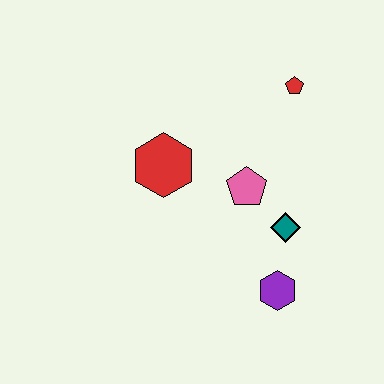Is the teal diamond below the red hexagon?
Yes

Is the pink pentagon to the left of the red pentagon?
Yes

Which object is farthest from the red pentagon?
The purple hexagon is farthest from the red pentagon.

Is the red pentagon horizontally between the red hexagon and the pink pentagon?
No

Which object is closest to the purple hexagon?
The teal diamond is closest to the purple hexagon.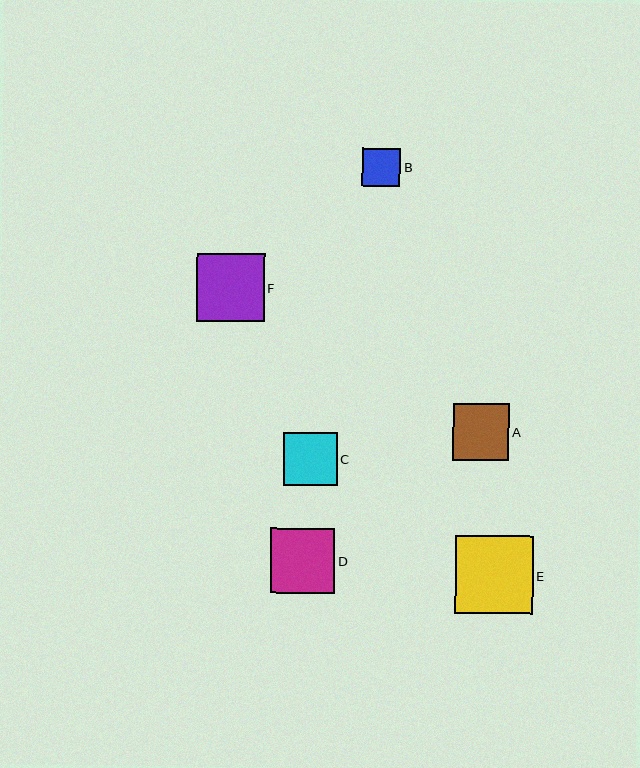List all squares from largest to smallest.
From largest to smallest: E, F, D, A, C, B.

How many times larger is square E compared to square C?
Square E is approximately 1.4 times the size of square C.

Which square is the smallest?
Square B is the smallest with a size of approximately 38 pixels.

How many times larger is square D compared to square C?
Square D is approximately 1.2 times the size of square C.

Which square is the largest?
Square E is the largest with a size of approximately 77 pixels.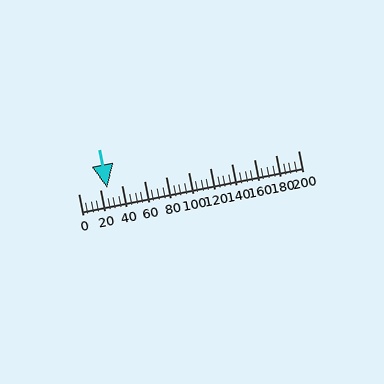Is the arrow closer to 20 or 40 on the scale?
The arrow is closer to 20.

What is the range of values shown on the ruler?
The ruler shows values from 0 to 200.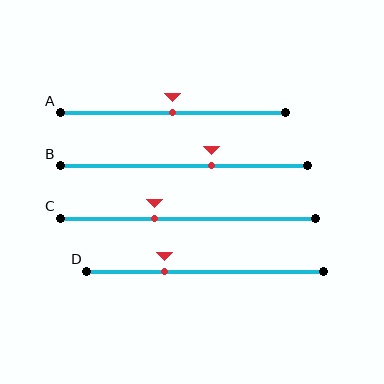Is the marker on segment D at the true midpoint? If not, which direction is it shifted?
No, the marker on segment D is shifted to the left by about 17% of the segment length.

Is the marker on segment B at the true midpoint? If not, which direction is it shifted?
No, the marker on segment B is shifted to the right by about 11% of the segment length.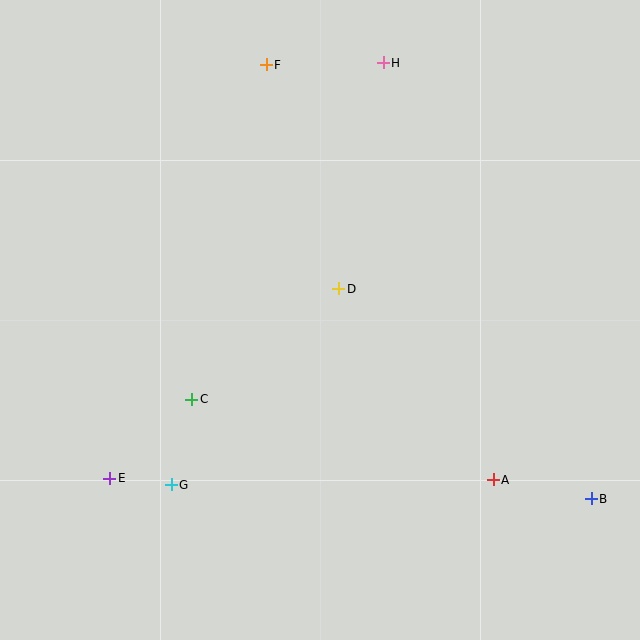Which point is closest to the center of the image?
Point D at (339, 289) is closest to the center.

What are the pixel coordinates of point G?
Point G is at (171, 485).